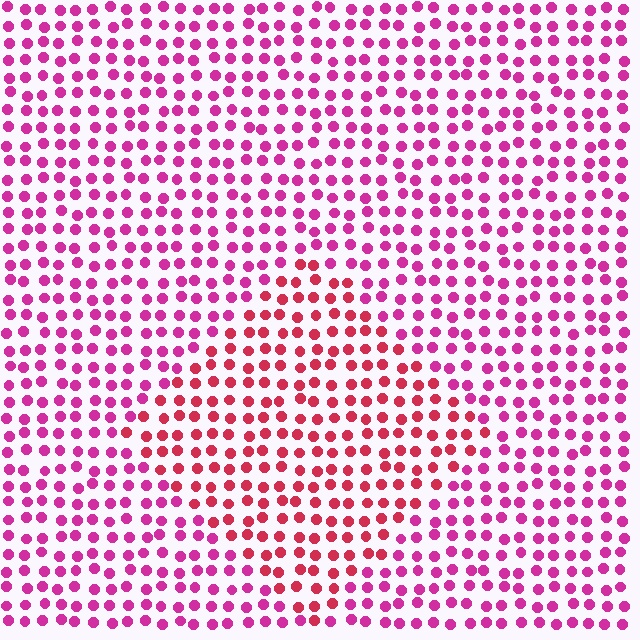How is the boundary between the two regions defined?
The boundary is defined purely by a slight shift in hue (about 29 degrees). Spacing, size, and orientation are identical on both sides.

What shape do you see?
I see a diamond.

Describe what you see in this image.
The image is filled with small magenta elements in a uniform arrangement. A diamond-shaped region is visible where the elements are tinted to a slightly different hue, forming a subtle color boundary.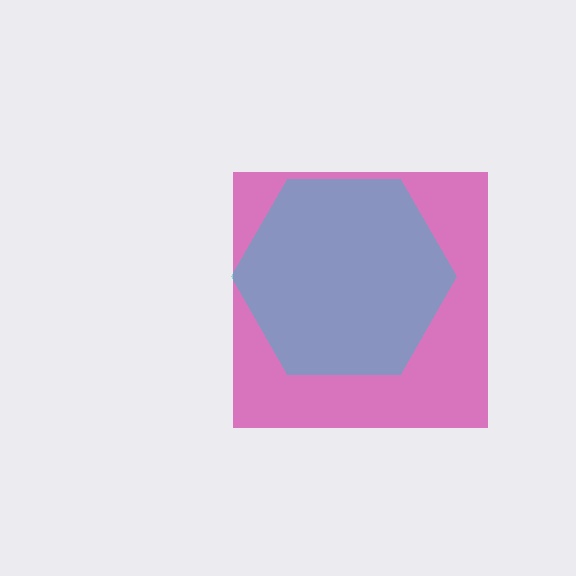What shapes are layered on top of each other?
The layered shapes are: a magenta square, a cyan hexagon.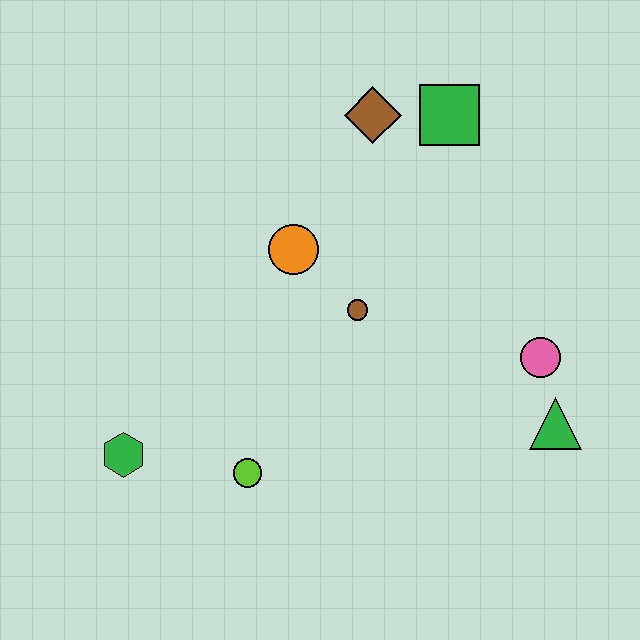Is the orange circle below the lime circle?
No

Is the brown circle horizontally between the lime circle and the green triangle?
Yes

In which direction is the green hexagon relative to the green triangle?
The green hexagon is to the left of the green triangle.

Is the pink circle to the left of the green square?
No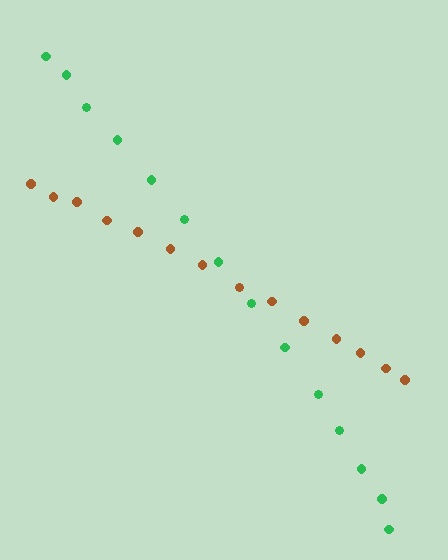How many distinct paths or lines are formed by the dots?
There are 2 distinct paths.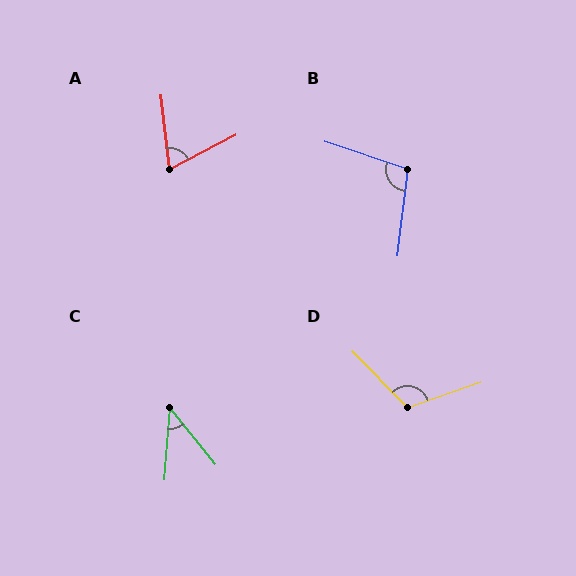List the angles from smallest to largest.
C (43°), A (69°), B (102°), D (115°).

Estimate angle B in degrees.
Approximately 102 degrees.